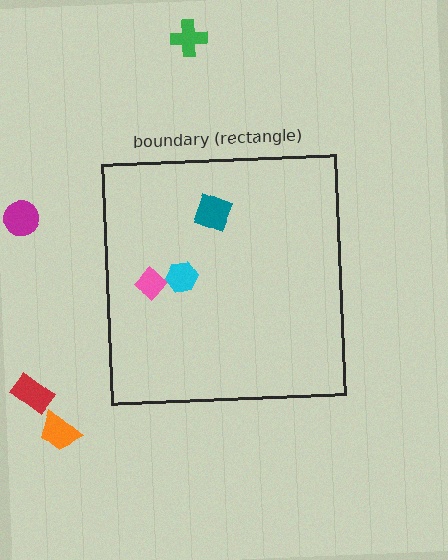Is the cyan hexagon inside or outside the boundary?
Inside.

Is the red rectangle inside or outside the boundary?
Outside.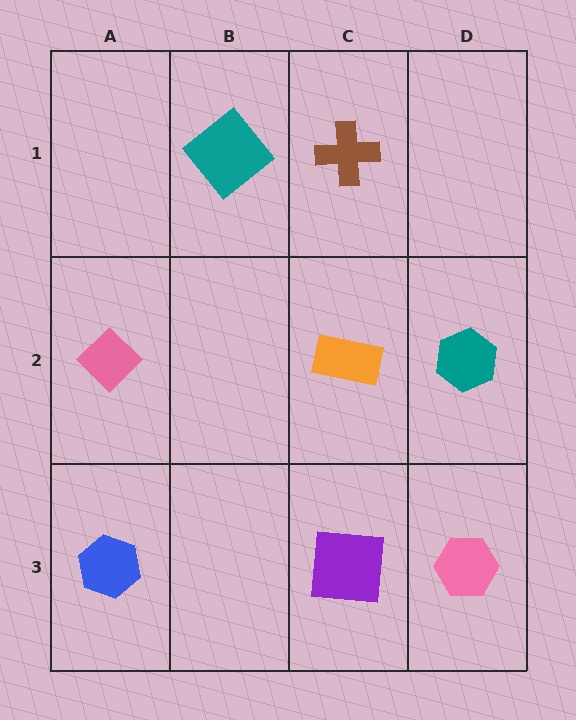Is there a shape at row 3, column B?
No, that cell is empty.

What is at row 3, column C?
A purple square.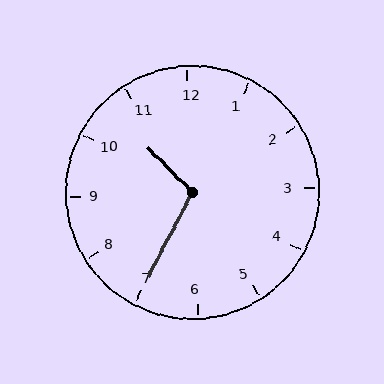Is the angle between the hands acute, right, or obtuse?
It is obtuse.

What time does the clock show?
10:35.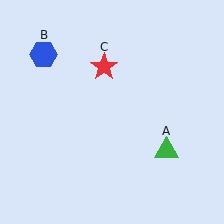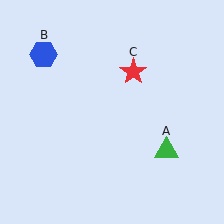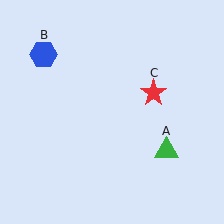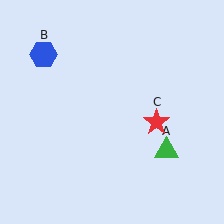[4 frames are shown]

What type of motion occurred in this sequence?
The red star (object C) rotated clockwise around the center of the scene.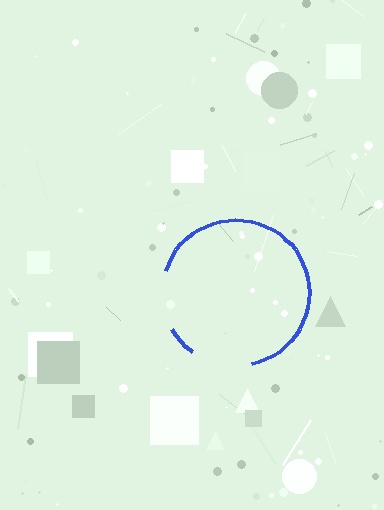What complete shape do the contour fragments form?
The contour fragments form a circle.